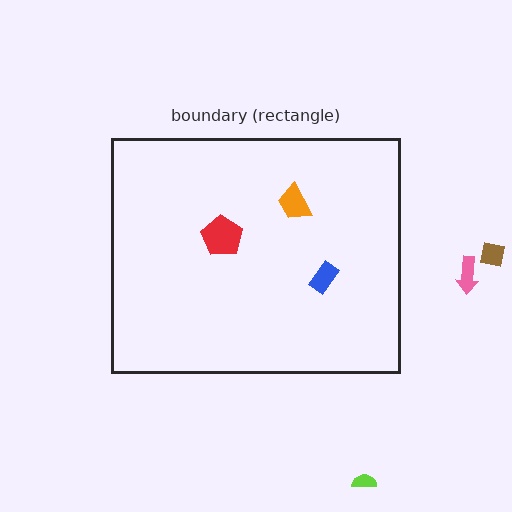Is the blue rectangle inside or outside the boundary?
Inside.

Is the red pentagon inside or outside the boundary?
Inside.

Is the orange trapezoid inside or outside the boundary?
Inside.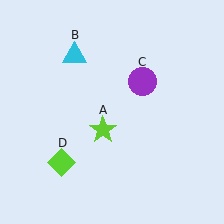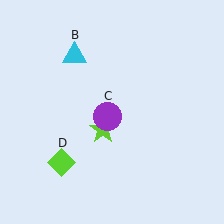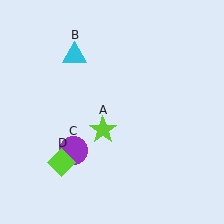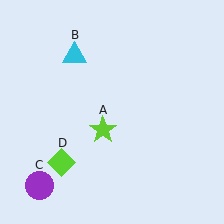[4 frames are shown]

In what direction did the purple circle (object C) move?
The purple circle (object C) moved down and to the left.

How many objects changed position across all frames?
1 object changed position: purple circle (object C).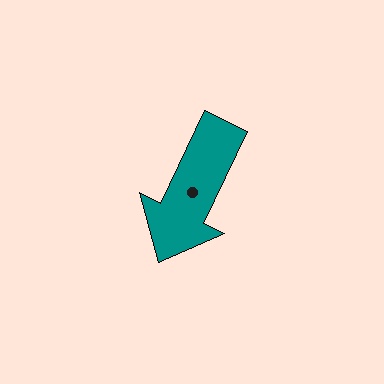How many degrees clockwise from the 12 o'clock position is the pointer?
Approximately 206 degrees.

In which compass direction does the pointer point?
Southwest.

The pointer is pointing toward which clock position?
Roughly 7 o'clock.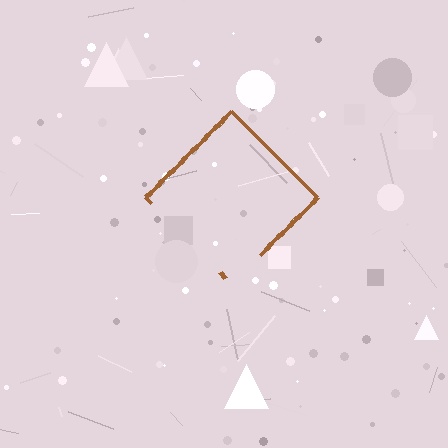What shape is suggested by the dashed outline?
The dashed outline suggests a diamond.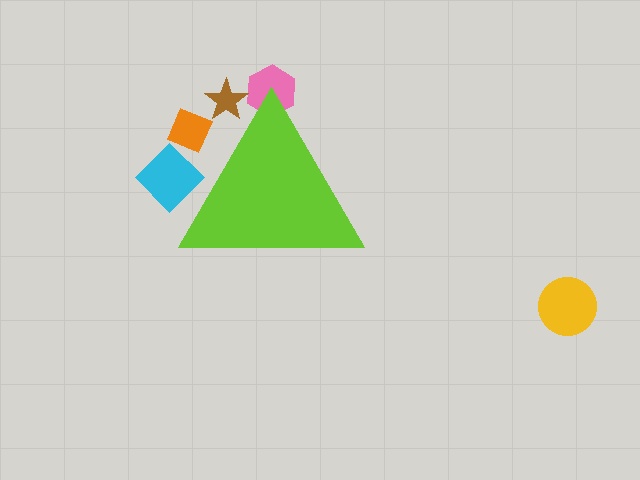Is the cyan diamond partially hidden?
Yes, the cyan diamond is partially hidden behind the lime triangle.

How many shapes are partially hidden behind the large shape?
4 shapes are partially hidden.